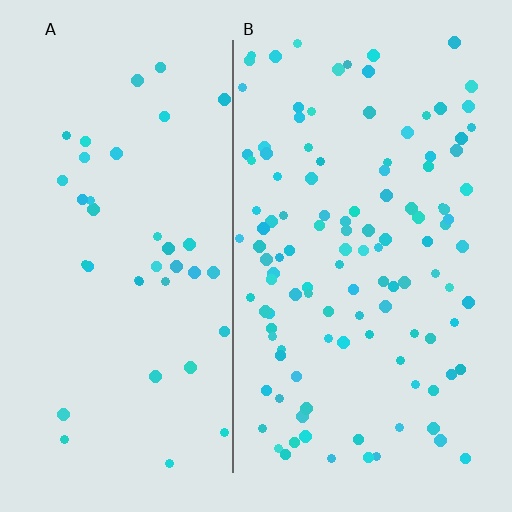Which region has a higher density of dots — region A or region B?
B (the right).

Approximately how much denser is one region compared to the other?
Approximately 3.0× — region B over region A.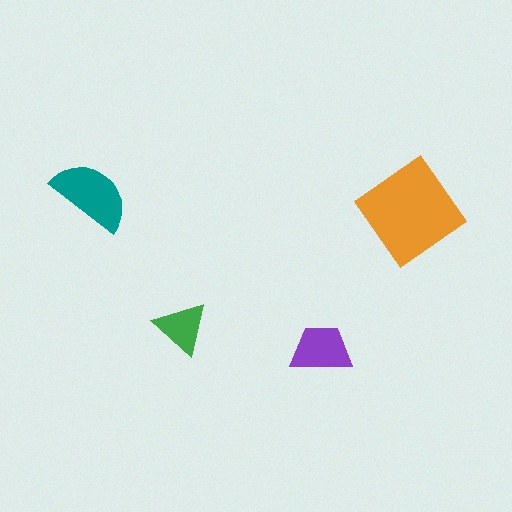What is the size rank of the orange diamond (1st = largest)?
1st.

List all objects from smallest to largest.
The green triangle, the purple trapezoid, the teal semicircle, the orange diamond.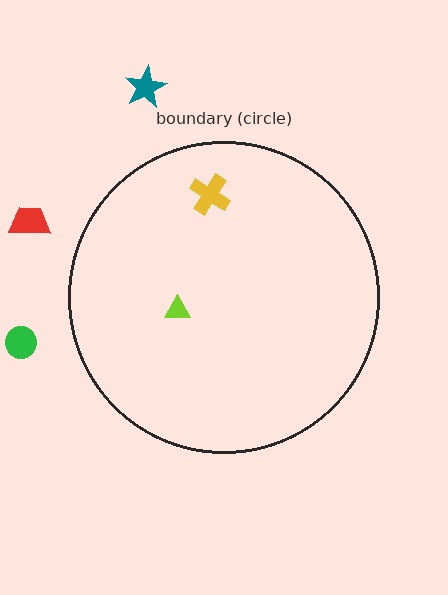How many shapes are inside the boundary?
2 inside, 3 outside.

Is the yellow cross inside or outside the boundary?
Inside.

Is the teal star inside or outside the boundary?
Outside.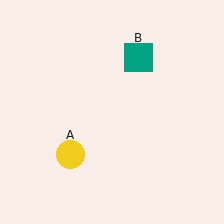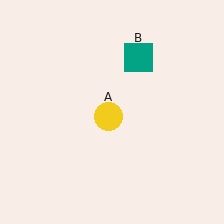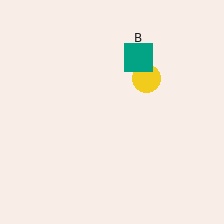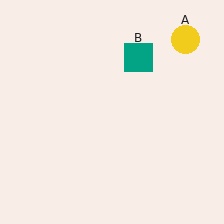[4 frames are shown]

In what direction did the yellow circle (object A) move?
The yellow circle (object A) moved up and to the right.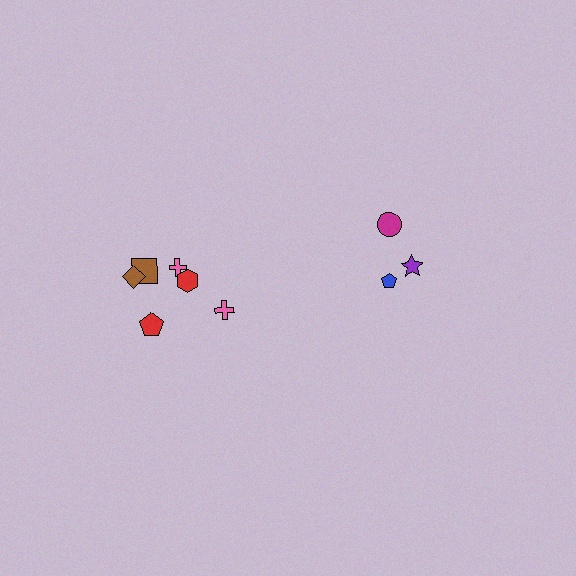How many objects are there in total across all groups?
There are 9 objects.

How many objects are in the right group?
There are 3 objects.